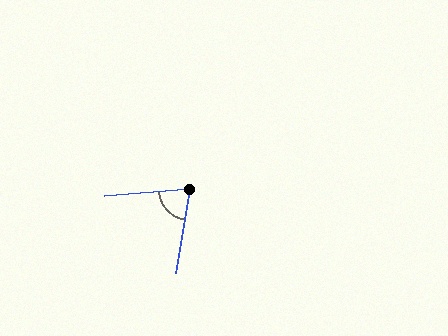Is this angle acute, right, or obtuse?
It is acute.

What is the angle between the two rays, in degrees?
Approximately 76 degrees.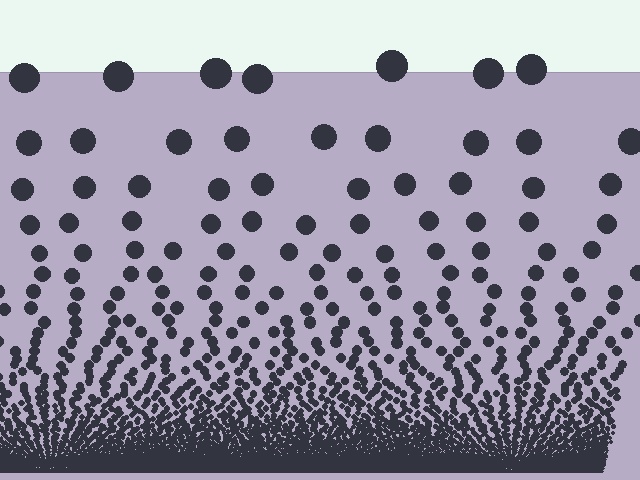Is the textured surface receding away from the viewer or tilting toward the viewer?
The surface appears to tilt toward the viewer. Texture elements get larger and sparser toward the top.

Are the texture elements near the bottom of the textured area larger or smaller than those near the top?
Smaller. The gradient is inverted — elements near the bottom are smaller and denser.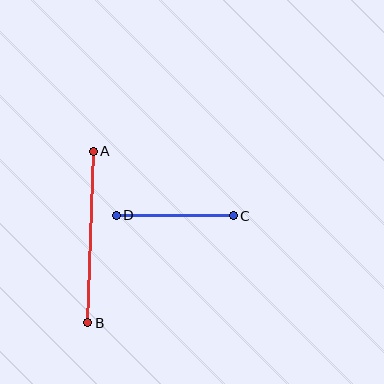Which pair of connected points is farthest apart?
Points A and B are farthest apart.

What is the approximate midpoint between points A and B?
The midpoint is at approximately (91, 237) pixels.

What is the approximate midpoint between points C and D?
The midpoint is at approximately (175, 216) pixels.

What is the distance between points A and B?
The distance is approximately 172 pixels.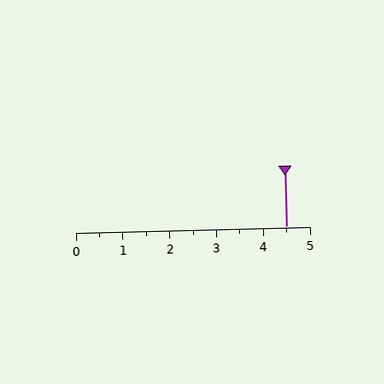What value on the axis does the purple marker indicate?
The marker indicates approximately 4.5.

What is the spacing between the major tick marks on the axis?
The major ticks are spaced 1 apart.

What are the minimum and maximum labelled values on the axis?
The axis runs from 0 to 5.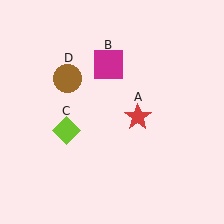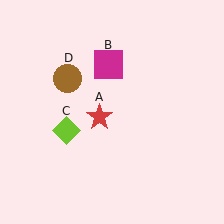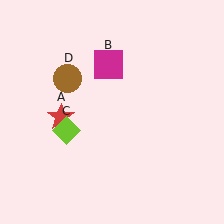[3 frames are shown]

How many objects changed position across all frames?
1 object changed position: red star (object A).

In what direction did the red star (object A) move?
The red star (object A) moved left.